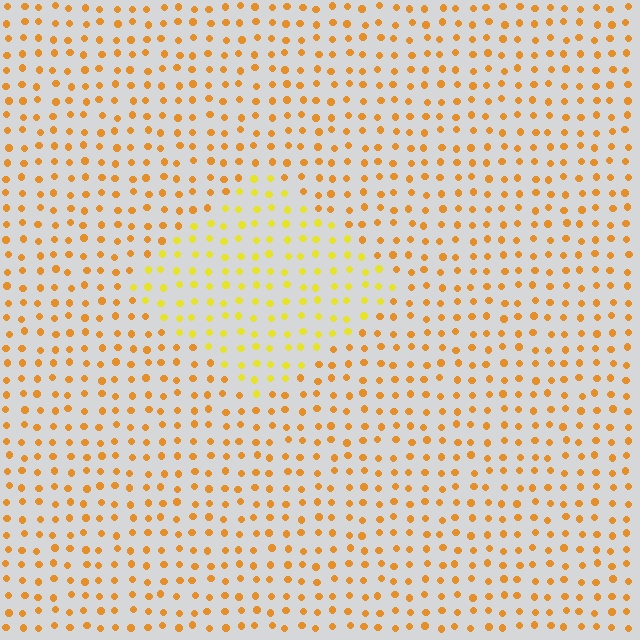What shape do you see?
I see a diamond.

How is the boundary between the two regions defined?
The boundary is defined purely by a slight shift in hue (about 27 degrees). Spacing, size, and orientation are identical on both sides.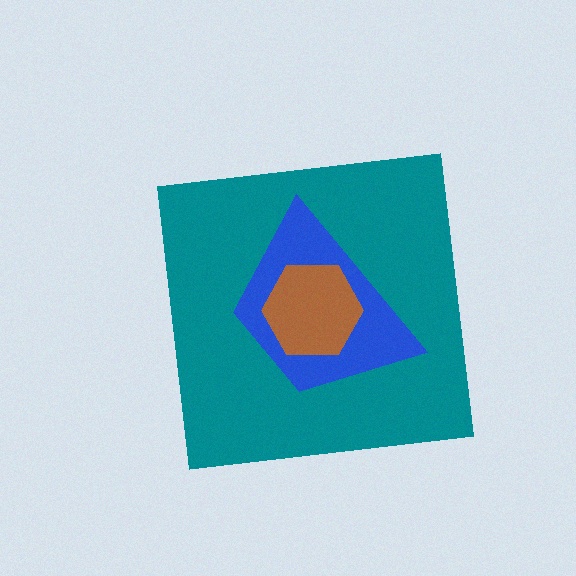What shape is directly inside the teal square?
The blue trapezoid.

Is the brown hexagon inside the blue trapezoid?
Yes.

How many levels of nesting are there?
3.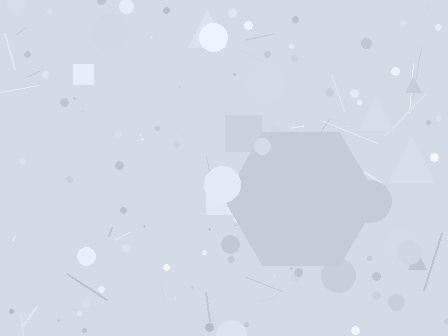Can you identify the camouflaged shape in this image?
The camouflaged shape is a hexagon.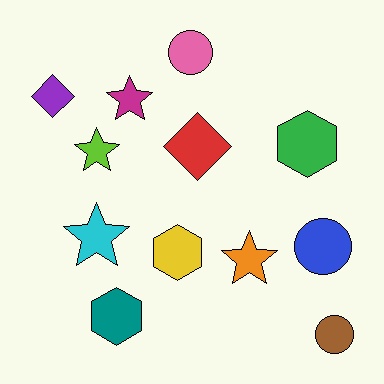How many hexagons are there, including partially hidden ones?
There are 3 hexagons.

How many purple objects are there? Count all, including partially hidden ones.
There is 1 purple object.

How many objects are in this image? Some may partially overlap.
There are 12 objects.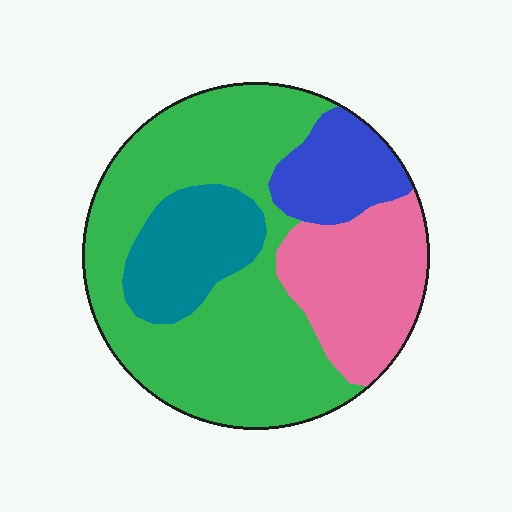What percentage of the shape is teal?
Teal takes up less than a sixth of the shape.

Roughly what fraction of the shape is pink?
Pink takes up about one fifth (1/5) of the shape.